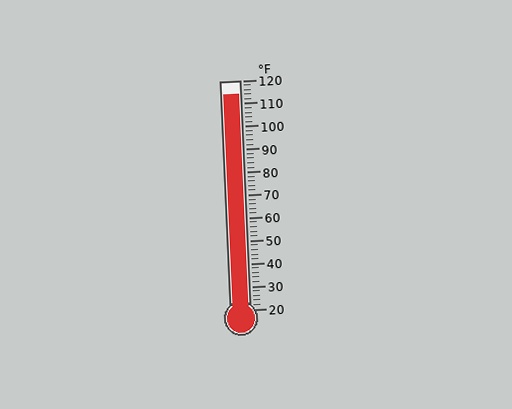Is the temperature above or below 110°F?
The temperature is above 110°F.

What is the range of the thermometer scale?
The thermometer scale ranges from 20°F to 120°F.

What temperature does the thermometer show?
The thermometer shows approximately 114°F.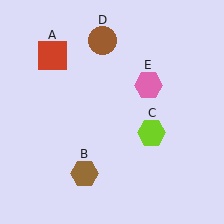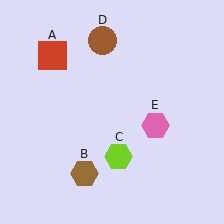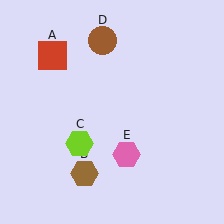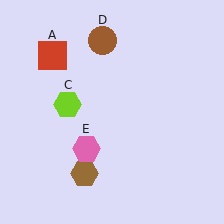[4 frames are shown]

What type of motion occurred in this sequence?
The lime hexagon (object C), pink hexagon (object E) rotated clockwise around the center of the scene.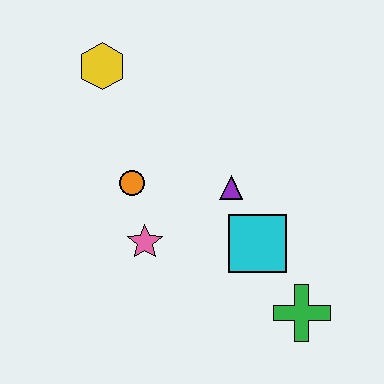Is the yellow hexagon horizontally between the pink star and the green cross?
No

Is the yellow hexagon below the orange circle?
No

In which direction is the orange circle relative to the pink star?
The orange circle is above the pink star.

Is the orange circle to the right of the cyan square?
No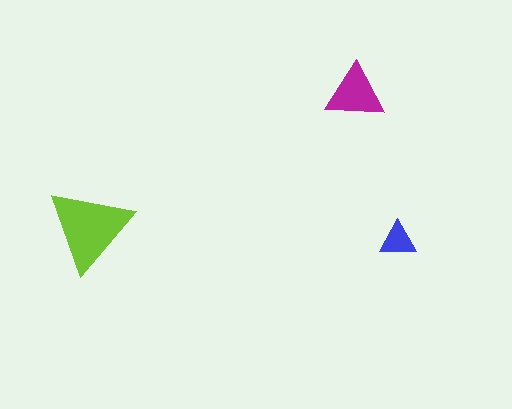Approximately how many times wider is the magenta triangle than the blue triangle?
About 1.5 times wider.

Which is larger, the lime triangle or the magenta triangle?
The lime one.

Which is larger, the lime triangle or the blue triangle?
The lime one.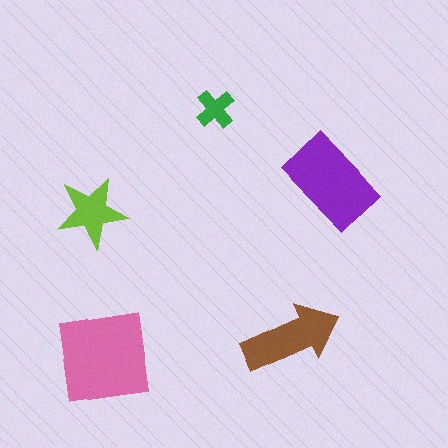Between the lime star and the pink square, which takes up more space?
The pink square.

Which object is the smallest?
The green cross.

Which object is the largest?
The pink square.